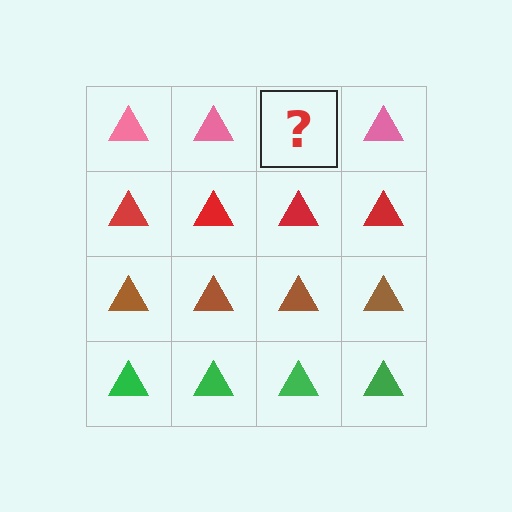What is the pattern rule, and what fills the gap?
The rule is that each row has a consistent color. The gap should be filled with a pink triangle.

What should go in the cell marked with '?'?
The missing cell should contain a pink triangle.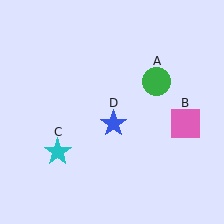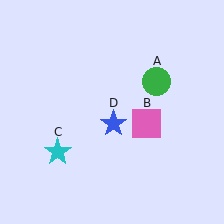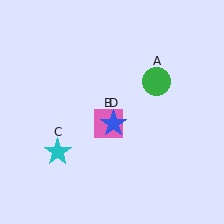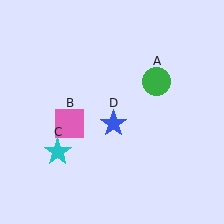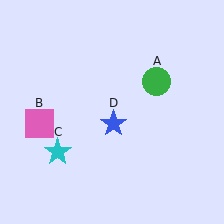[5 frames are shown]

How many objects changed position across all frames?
1 object changed position: pink square (object B).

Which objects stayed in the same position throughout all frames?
Green circle (object A) and cyan star (object C) and blue star (object D) remained stationary.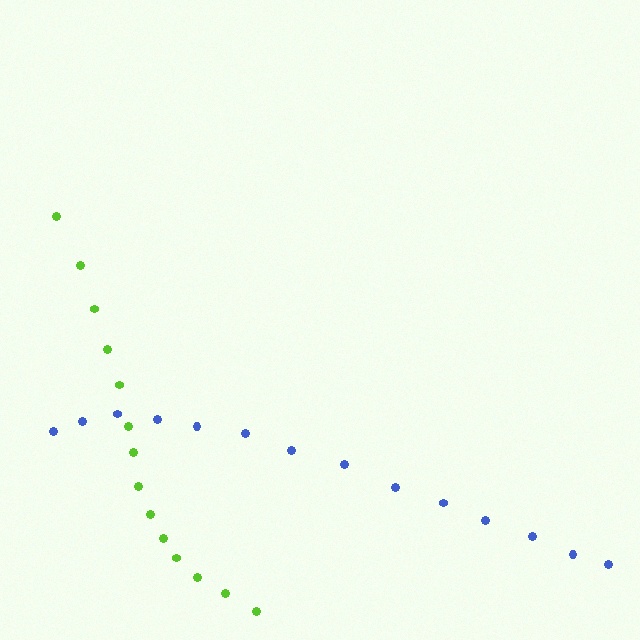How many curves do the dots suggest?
There are 2 distinct paths.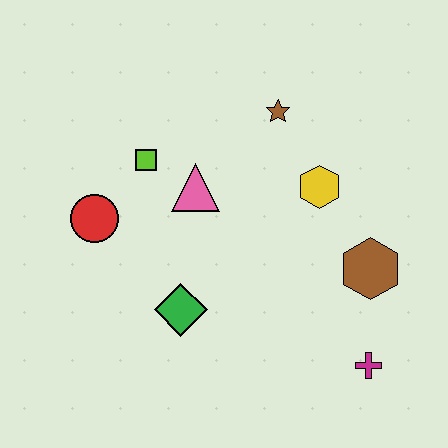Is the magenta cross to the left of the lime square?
No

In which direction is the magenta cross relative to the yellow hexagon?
The magenta cross is below the yellow hexagon.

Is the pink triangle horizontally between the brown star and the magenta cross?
No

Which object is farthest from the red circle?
The magenta cross is farthest from the red circle.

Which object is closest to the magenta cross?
The brown hexagon is closest to the magenta cross.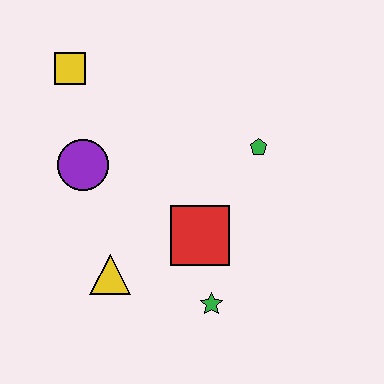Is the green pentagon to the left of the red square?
No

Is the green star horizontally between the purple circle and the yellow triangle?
No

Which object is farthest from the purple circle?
The green star is farthest from the purple circle.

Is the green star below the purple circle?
Yes